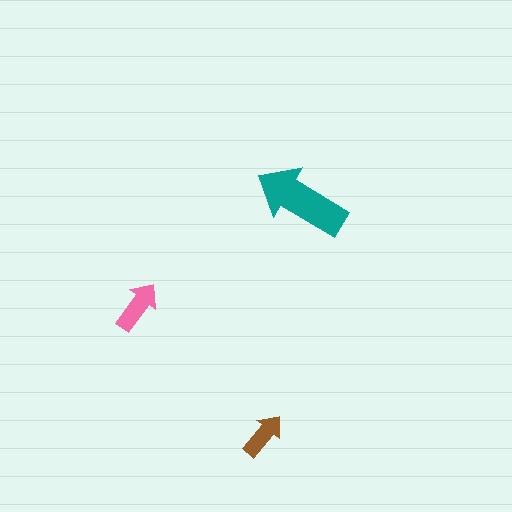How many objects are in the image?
There are 3 objects in the image.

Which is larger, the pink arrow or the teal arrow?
The teal one.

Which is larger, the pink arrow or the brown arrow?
The pink one.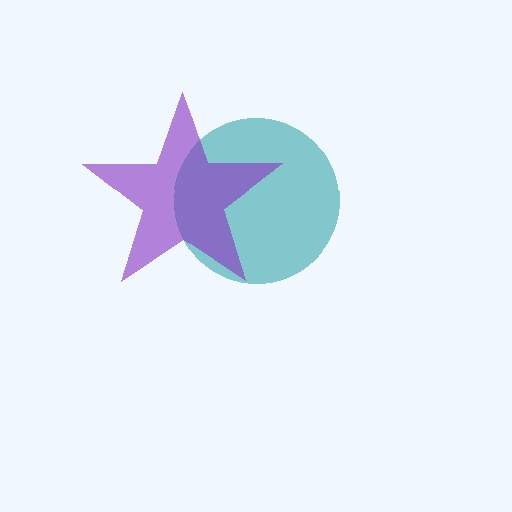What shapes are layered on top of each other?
The layered shapes are: a teal circle, a purple star.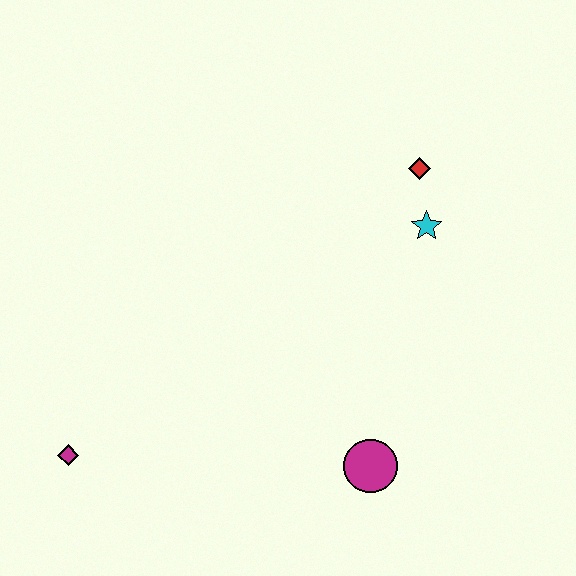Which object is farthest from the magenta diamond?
The red diamond is farthest from the magenta diamond.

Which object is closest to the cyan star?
The red diamond is closest to the cyan star.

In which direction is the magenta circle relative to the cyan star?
The magenta circle is below the cyan star.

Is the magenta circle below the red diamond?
Yes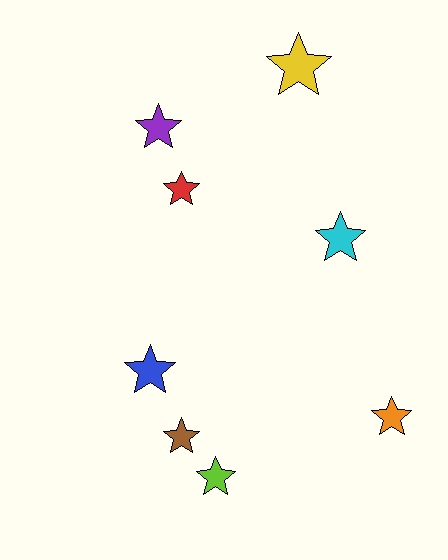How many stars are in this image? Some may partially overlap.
There are 8 stars.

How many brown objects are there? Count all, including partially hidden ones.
There is 1 brown object.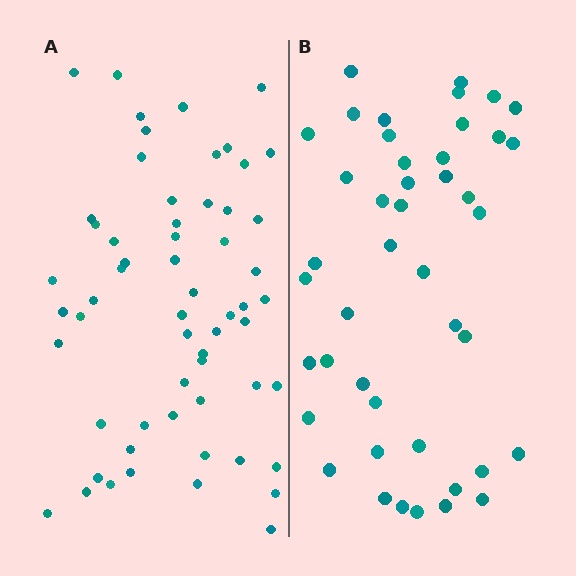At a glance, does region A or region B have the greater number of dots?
Region A (the left region) has more dots.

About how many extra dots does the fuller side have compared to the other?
Region A has approximately 15 more dots than region B.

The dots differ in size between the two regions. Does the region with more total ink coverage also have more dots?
No. Region B has more total ink coverage because its dots are larger, but region A actually contains more individual dots. Total area can be misleading — the number of items is what matters here.